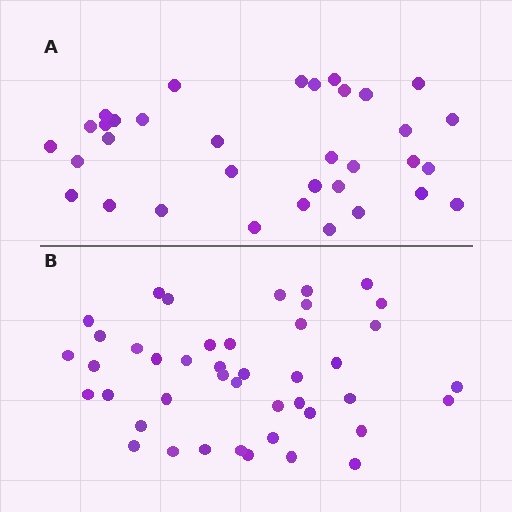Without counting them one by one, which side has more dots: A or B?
Region B (the bottom region) has more dots.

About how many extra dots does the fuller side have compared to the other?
Region B has roughly 8 or so more dots than region A.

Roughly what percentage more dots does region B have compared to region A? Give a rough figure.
About 25% more.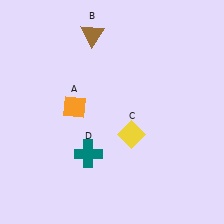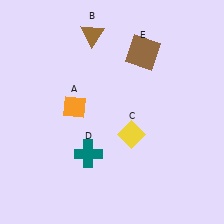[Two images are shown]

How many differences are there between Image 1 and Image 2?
There is 1 difference between the two images.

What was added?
A brown square (E) was added in Image 2.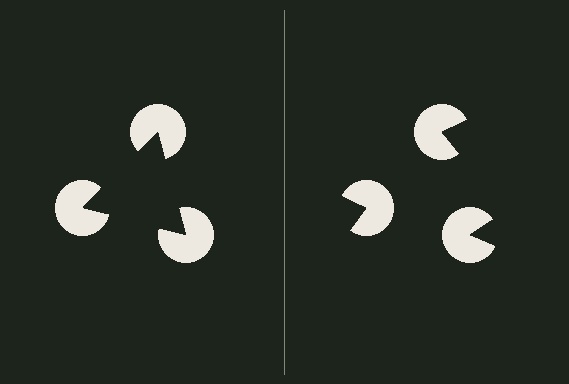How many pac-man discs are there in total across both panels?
6 — 3 on each side.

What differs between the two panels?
The pac-man discs are positioned identically on both sides; only the wedge orientations differ. On the left they align to a triangle; on the right they are misaligned.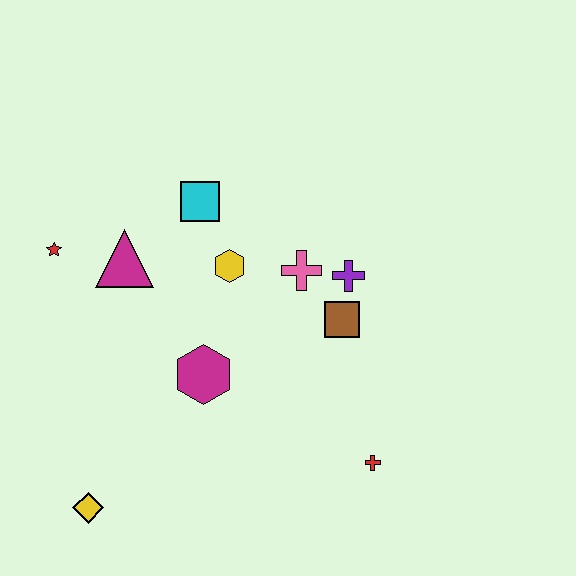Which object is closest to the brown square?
The purple cross is closest to the brown square.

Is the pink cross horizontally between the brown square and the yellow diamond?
Yes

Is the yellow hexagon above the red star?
No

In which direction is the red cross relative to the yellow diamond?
The red cross is to the right of the yellow diamond.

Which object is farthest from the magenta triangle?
The red cross is farthest from the magenta triangle.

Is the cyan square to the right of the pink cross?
No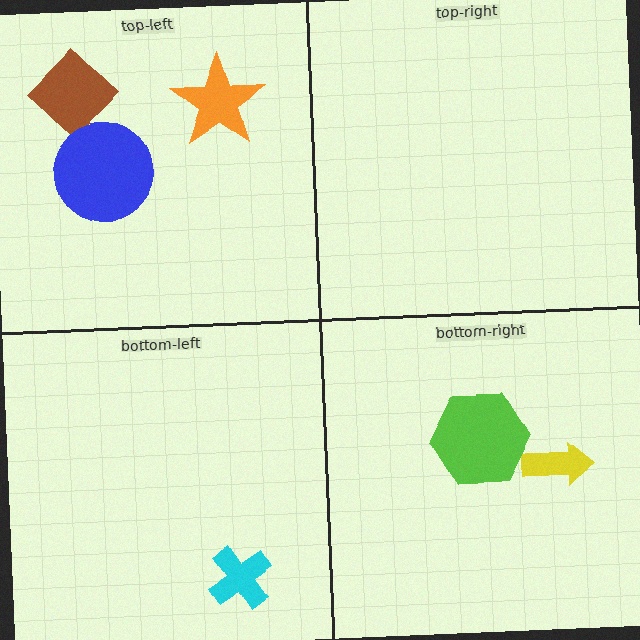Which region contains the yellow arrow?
The bottom-right region.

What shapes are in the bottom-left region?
The cyan cross.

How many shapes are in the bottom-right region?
2.